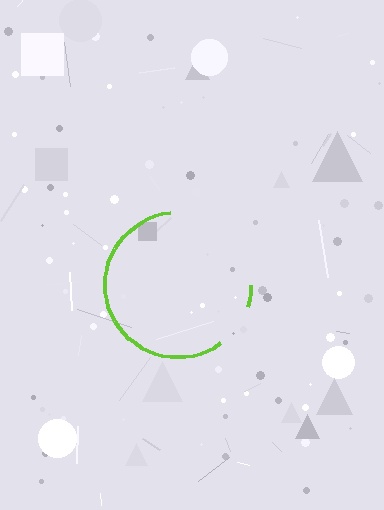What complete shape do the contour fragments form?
The contour fragments form a circle.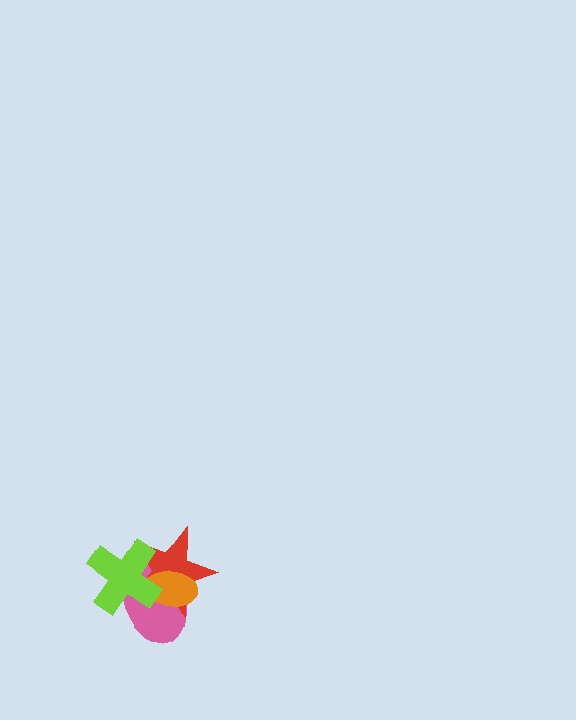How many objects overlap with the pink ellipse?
3 objects overlap with the pink ellipse.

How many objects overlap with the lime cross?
3 objects overlap with the lime cross.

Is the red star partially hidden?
Yes, it is partially covered by another shape.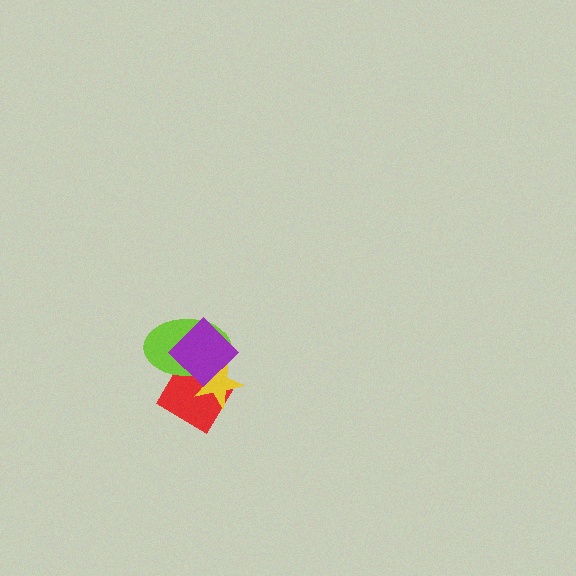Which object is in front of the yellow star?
The purple diamond is in front of the yellow star.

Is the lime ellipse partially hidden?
Yes, it is partially covered by another shape.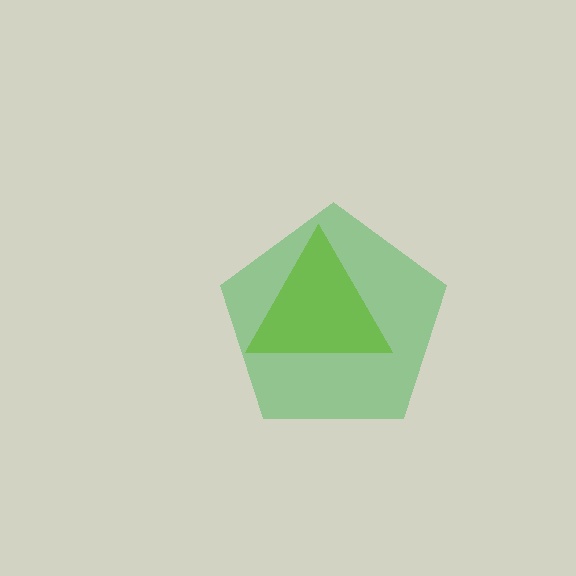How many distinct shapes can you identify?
There are 2 distinct shapes: a green pentagon, a lime triangle.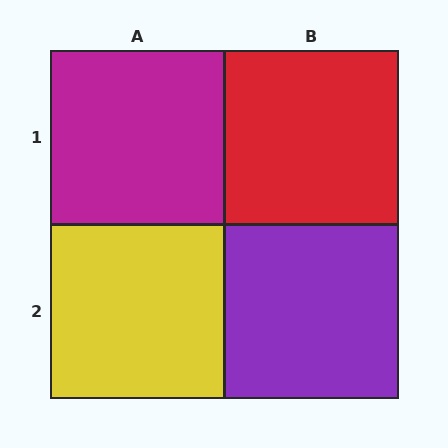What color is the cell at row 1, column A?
Magenta.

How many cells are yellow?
1 cell is yellow.